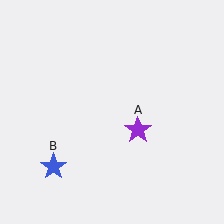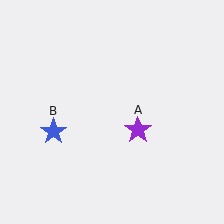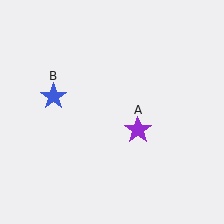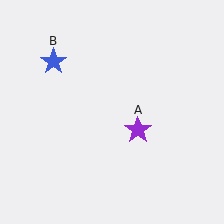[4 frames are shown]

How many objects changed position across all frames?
1 object changed position: blue star (object B).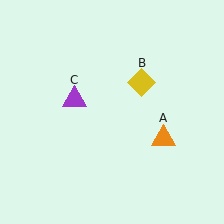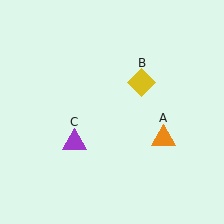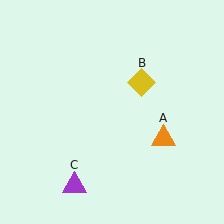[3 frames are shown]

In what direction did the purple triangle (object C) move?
The purple triangle (object C) moved down.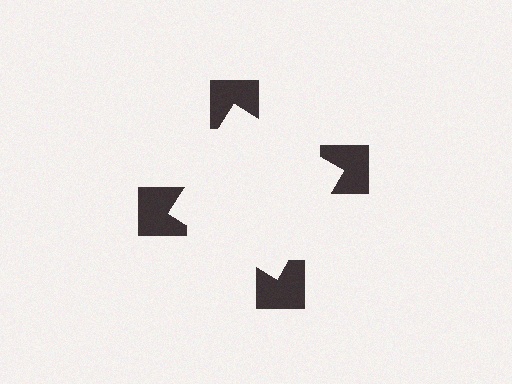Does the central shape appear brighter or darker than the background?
It typically appears slightly brighter than the background, even though no actual brightness change is drawn.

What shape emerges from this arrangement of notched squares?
An illusory square — its edges are inferred from the aligned wedge cuts in the notched squares, not physically drawn.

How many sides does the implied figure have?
4 sides.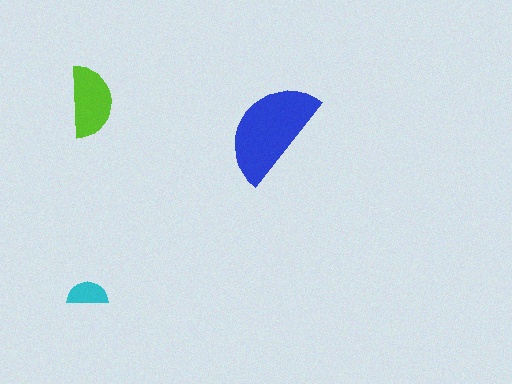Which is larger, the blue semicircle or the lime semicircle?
The blue one.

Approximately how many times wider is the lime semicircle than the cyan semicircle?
About 2 times wider.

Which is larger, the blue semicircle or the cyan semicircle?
The blue one.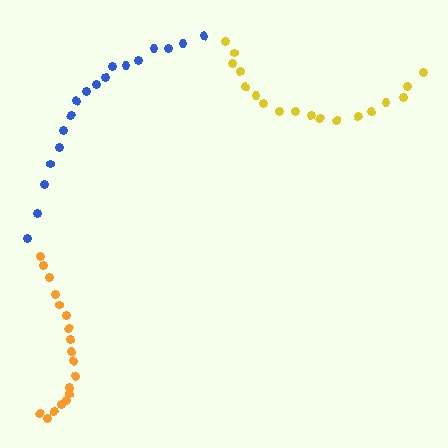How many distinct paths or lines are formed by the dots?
There are 3 distinct paths.